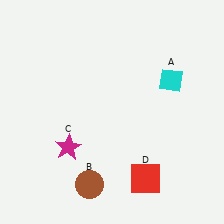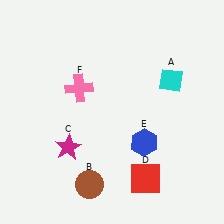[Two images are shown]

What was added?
A blue hexagon (E), a pink cross (F) were added in Image 2.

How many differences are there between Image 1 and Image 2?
There are 2 differences between the two images.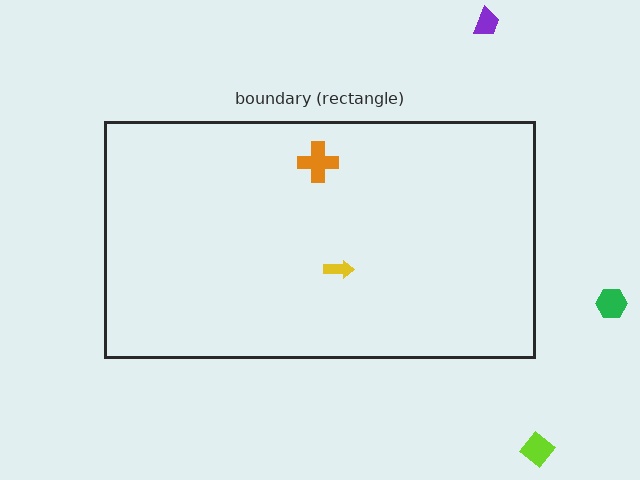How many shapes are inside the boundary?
2 inside, 3 outside.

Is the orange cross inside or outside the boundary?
Inside.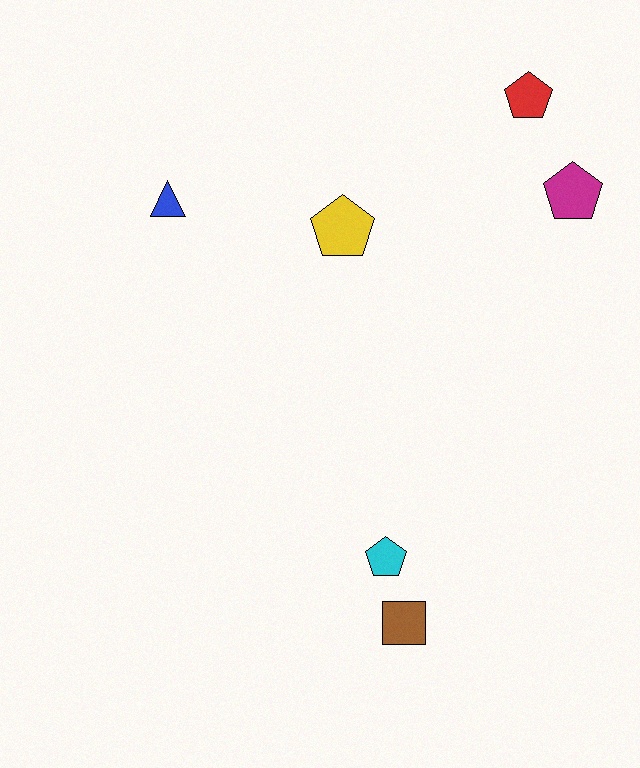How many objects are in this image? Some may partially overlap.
There are 6 objects.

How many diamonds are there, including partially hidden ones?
There are no diamonds.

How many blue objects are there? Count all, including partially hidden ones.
There is 1 blue object.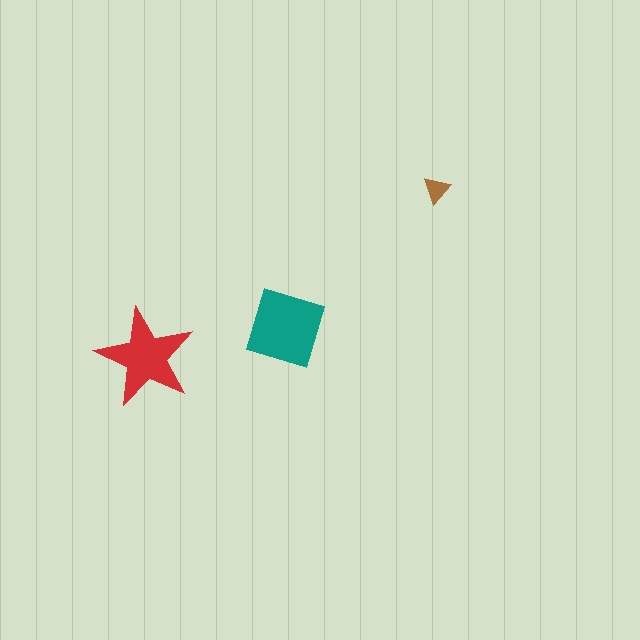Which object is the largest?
The teal diamond.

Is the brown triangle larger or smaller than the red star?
Smaller.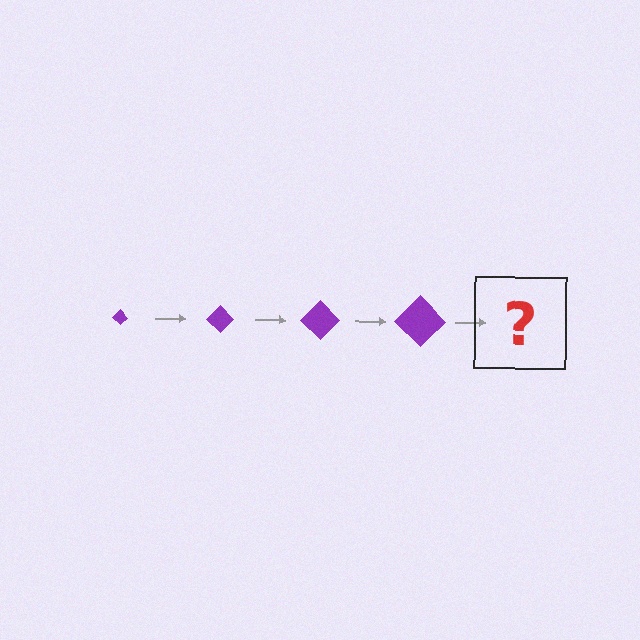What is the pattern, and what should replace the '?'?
The pattern is that the diamond gets progressively larger each step. The '?' should be a purple diamond, larger than the previous one.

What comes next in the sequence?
The next element should be a purple diamond, larger than the previous one.